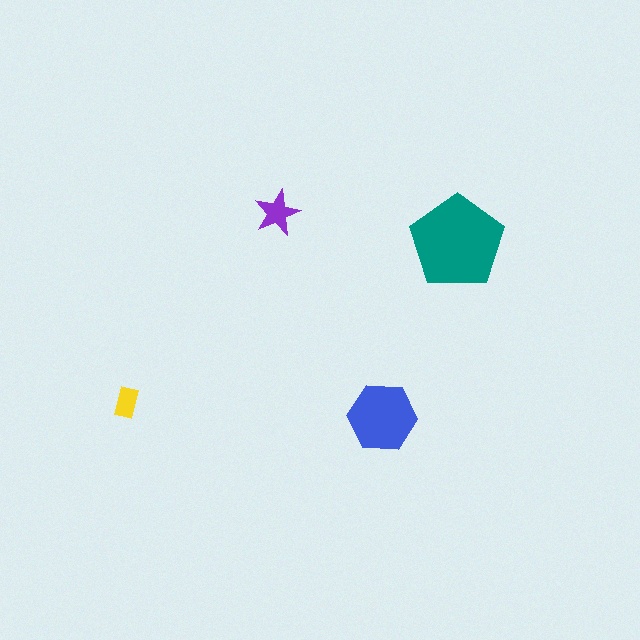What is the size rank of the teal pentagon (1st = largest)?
1st.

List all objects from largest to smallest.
The teal pentagon, the blue hexagon, the purple star, the yellow rectangle.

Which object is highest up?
The purple star is topmost.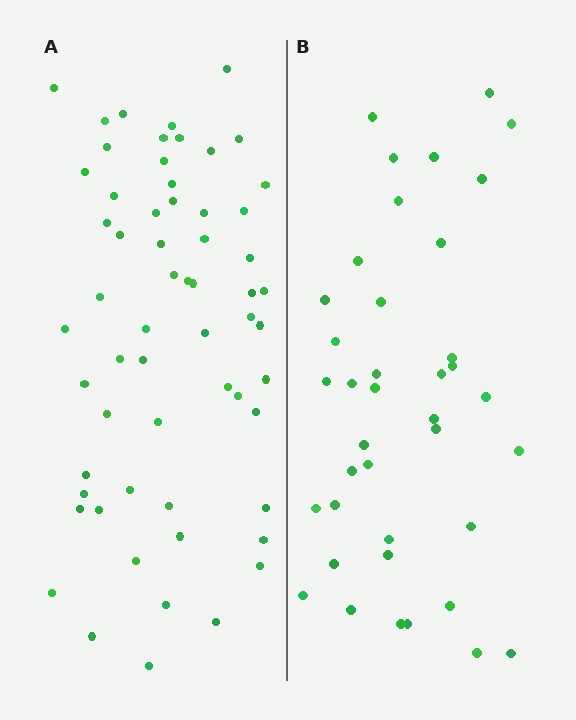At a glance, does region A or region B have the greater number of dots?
Region A (the left region) has more dots.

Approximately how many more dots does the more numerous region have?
Region A has approximately 20 more dots than region B.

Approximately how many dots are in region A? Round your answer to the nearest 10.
About 60 dots.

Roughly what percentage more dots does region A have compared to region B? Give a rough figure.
About 55% more.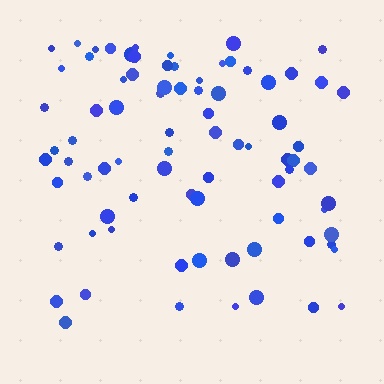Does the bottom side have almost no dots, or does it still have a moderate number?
Still a moderate number, just noticeably fewer than the top.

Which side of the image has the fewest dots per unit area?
The bottom.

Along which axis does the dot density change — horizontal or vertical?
Vertical.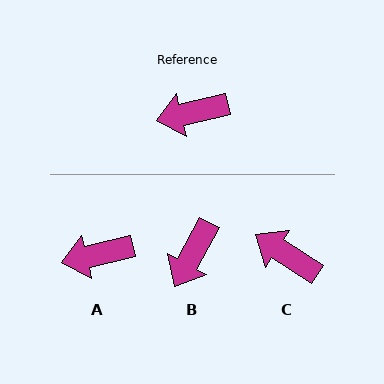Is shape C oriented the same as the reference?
No, it is off by about 46 degrees.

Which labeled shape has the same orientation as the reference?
A.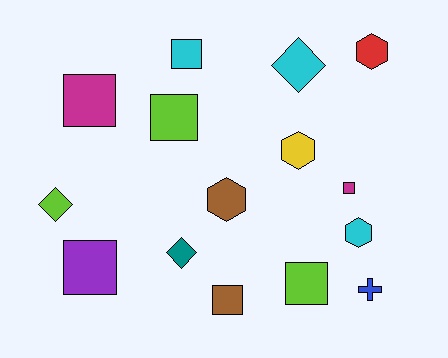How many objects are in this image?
There are 15 objects.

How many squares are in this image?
There are 7 squares.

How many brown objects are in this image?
There are 2 brown objects.